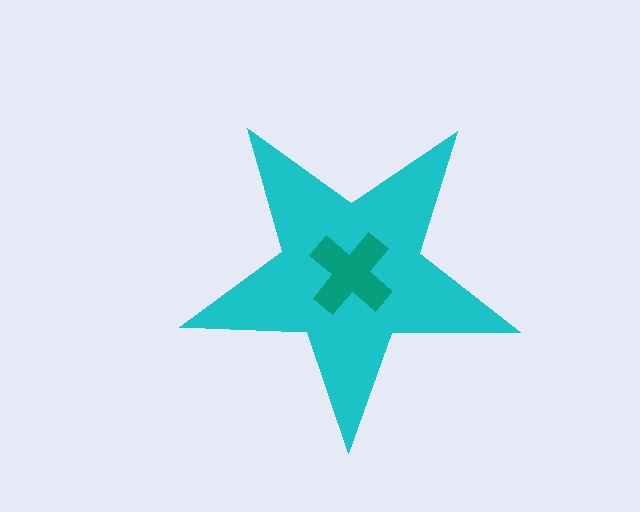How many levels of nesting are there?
2.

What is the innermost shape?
The teal cross.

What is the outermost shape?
The cyan star.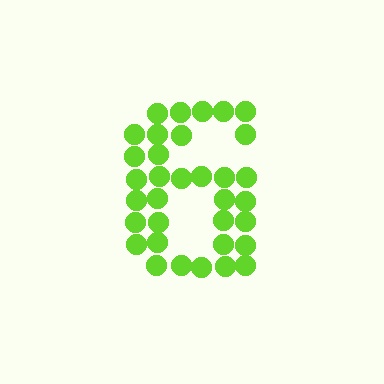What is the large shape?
The large shape is the digit 6.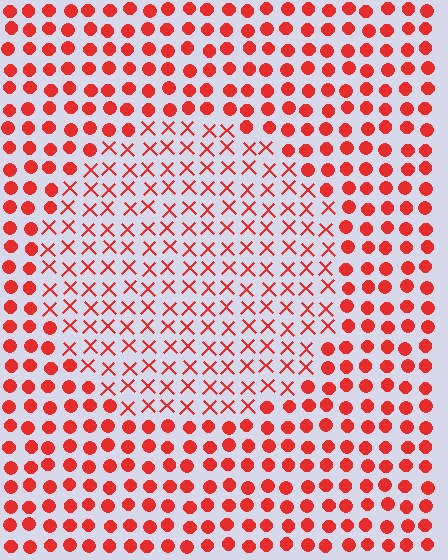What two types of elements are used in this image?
The image uses X marks inside the circle region and circles outside it.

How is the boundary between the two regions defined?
The boundary is defined by a change in element shape: X marks inside vs. circles outside. All elements share the same color and spacing.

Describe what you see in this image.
The image is filled with small red elements arranged in a uniform grid. A circle-shaped region contains X marks, while the surrounding area contains circles. The boundary is defined purely by the change in element shape.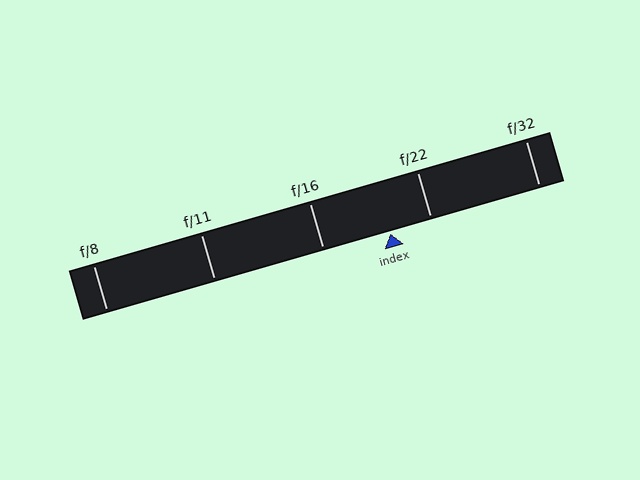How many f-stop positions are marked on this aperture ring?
There are 5 f-stop positions marked.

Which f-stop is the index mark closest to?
The index mark is closest to f/22.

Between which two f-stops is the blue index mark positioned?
The index mark is between f/16 and f/22.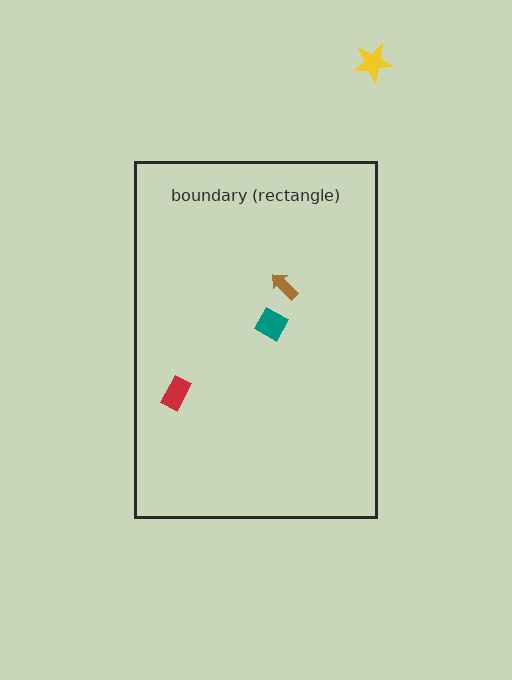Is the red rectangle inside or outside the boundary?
Inside.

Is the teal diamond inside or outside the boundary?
Inside.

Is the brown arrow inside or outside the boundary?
Inside.